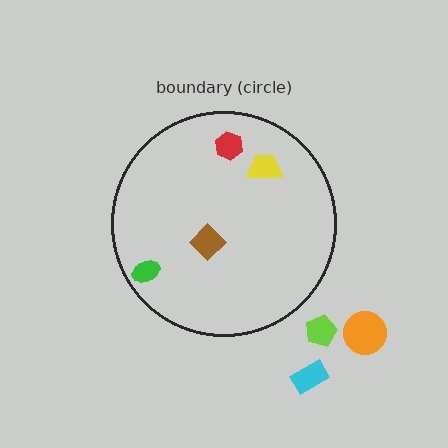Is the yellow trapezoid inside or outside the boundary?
Inside.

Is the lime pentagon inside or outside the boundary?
Outside.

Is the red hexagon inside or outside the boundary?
Inside.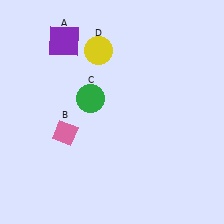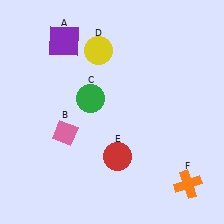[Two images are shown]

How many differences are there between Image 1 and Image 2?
There are 2 differences between the two images.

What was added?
A red circle (E), an orange cross (F) were added in Image 2.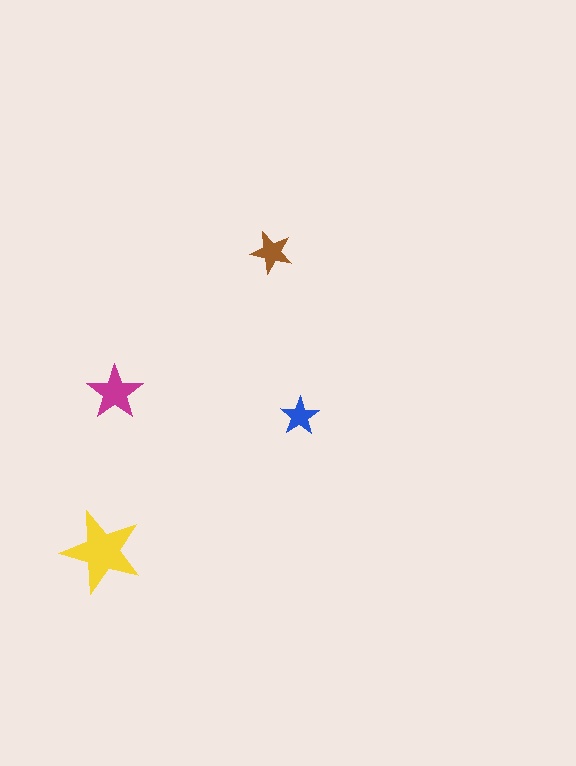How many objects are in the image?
There are 4 objects in the image.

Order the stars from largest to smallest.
the yellow one, the magenta one, the brown one, the blue one.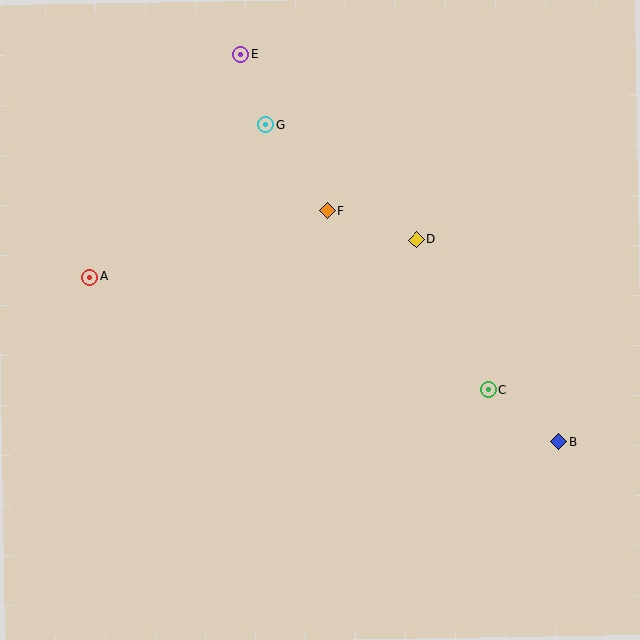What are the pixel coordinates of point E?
Point E is at (240, 55).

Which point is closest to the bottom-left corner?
Point A is closest to the bottom-left corner.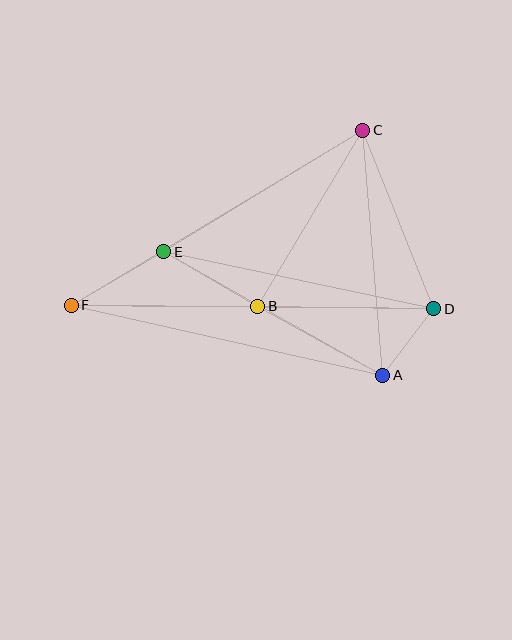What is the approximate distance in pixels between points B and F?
The distance between B and F is approximately 186 pixels.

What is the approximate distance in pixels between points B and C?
The distance between B and C is approximately 205 pixels.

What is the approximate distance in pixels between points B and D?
The distance between B and D is approximately 176 pixels.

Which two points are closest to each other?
Points A and D are closest to each other.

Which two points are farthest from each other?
Points D and F are farthest from each other.